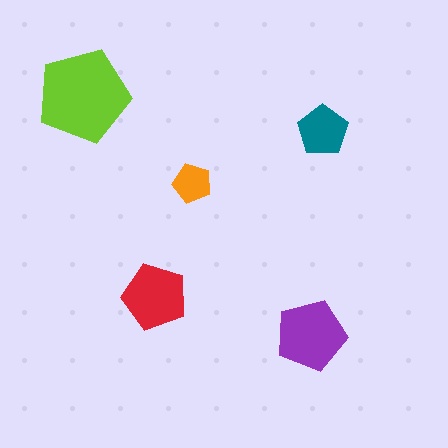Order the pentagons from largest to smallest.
the lime one, the purple one, the red one, the teal one, the orange one.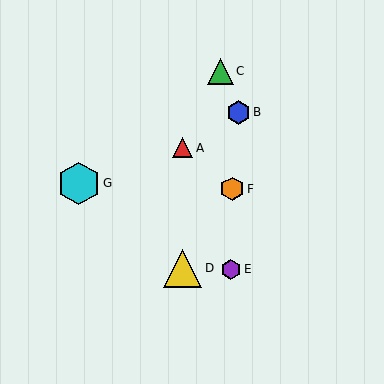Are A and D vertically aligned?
Yes, both are at x≈183.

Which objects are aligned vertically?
Objects A, D are aligned vertically.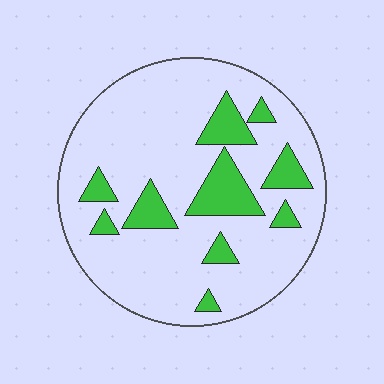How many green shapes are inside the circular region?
10.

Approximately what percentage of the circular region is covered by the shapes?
Approximately 20%.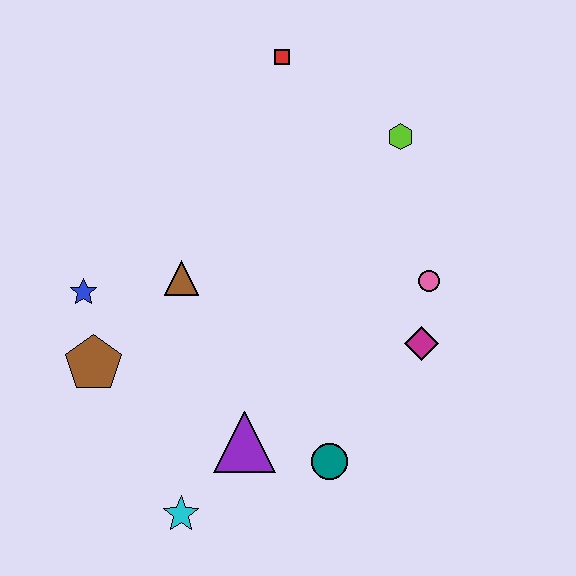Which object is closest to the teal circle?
The purple triangle is closest to the teal circle.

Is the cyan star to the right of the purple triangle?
No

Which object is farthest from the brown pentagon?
The lime hexagon is farthest from the brown pentagon.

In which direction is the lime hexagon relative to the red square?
The lime hexagon is to the right of the red square.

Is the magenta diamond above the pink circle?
No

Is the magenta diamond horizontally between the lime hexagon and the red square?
No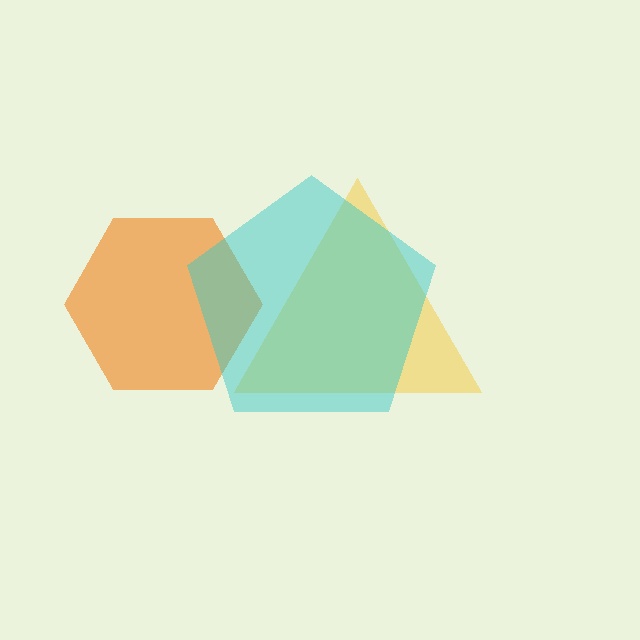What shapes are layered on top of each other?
The layered shapes are: an orange hexagon, a yellow triangle, a cyan pentagon.